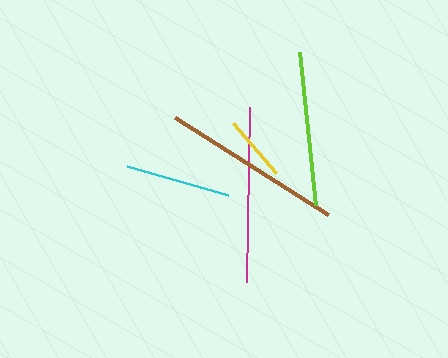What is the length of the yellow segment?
The yellow segment is approximately 66 pixels long.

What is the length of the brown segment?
The brown segment is approximately 182 pixels long.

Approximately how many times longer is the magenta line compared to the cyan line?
The magenta line is approximately 1.7 times the length of the cyan line.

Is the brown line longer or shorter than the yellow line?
The brown line is longer than the yellow line.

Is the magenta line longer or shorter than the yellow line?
The magenta line is longer than the yellow line.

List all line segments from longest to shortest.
From longest to shortest: brown, magenta, lime, cyan, yellow.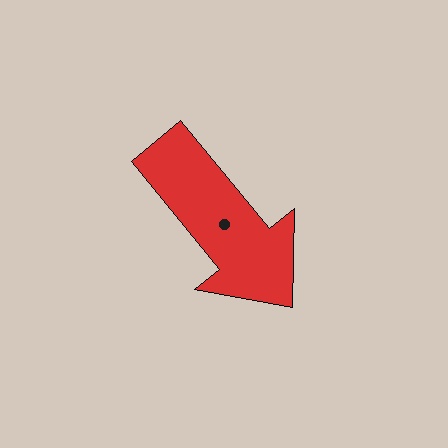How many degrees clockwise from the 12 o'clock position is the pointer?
Approximately 141 degrees.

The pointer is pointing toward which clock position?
Roughly 5 o'clock.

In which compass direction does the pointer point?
Southeast.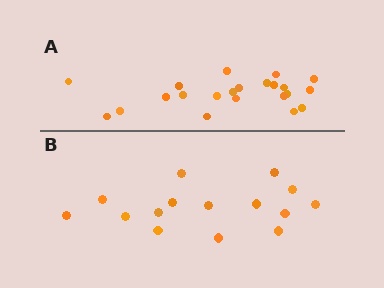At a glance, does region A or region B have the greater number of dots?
Region A (the top region) has more dots.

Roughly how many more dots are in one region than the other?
Region A has roughly 8 or so more dots than region B.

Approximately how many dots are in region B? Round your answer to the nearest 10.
About 20 dots. (The exact count is 15, which rounds to 20.)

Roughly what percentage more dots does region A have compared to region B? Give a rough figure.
About 45% more.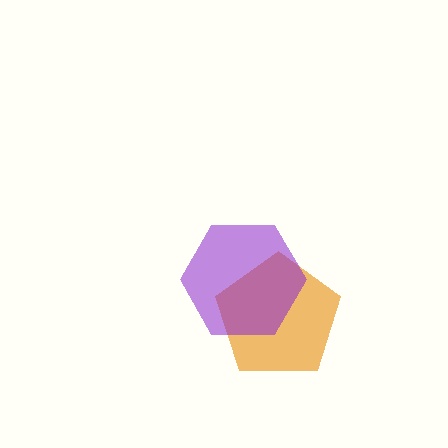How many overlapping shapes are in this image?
There are 2 overlapping shapes in the image.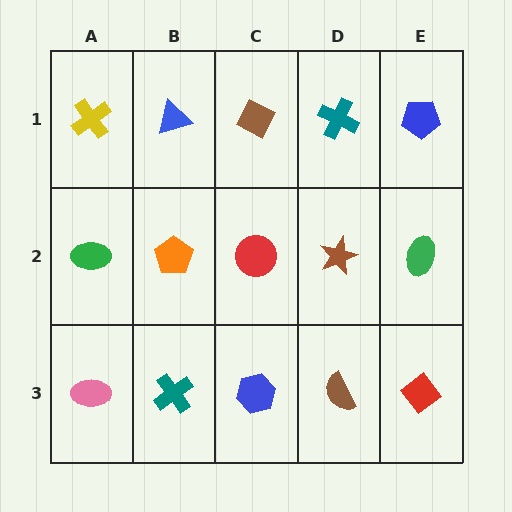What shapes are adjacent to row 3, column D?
A brown star (row 2, column D), a blue hexagon (row 3, column C), a red diamond (row 3, column E).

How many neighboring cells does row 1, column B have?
3.